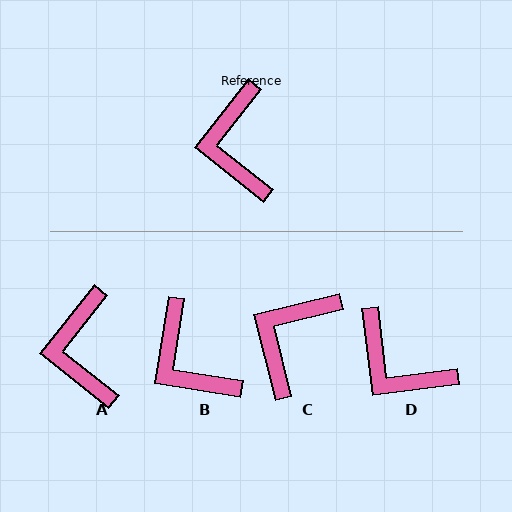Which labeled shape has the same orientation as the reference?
A.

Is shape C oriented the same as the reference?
No, it is off by about 37 degrees.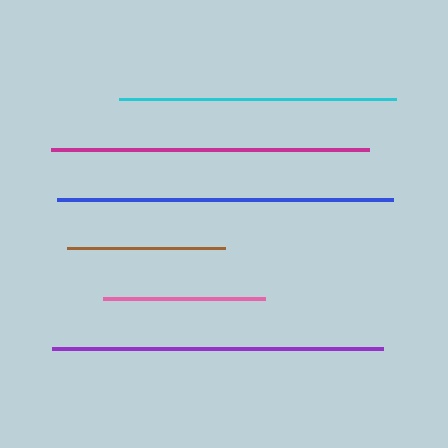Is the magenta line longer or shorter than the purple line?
The purple line is longer than the magenta line.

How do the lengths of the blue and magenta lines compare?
The blue and magenta lines are approximately the same length.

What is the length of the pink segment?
The pink segment is approximately 162 pixels long.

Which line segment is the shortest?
The brown line is the shortest at approximately 158 pixels.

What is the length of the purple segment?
The purple segment is approximately 331 pixels long.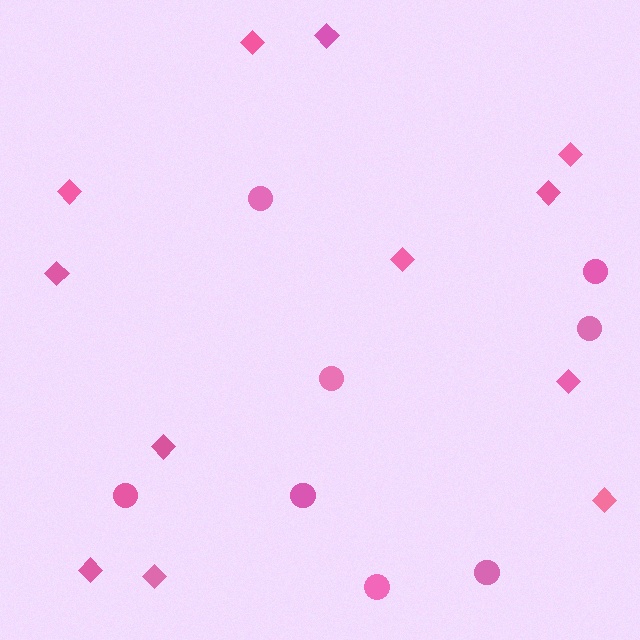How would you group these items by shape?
There are 2 groups: one group of circles (8) and one group of diamonds (12).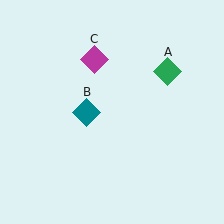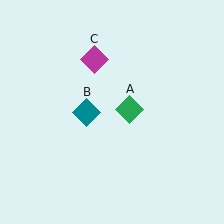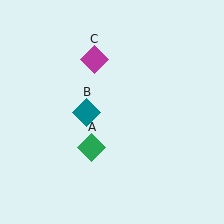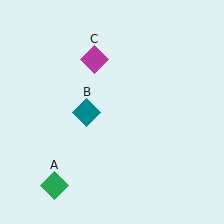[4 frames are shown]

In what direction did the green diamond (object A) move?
The green diamond (object A) moved down and to the left.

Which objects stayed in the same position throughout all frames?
Teal diamond (object B) and magenta diamond (object C) remained stationary.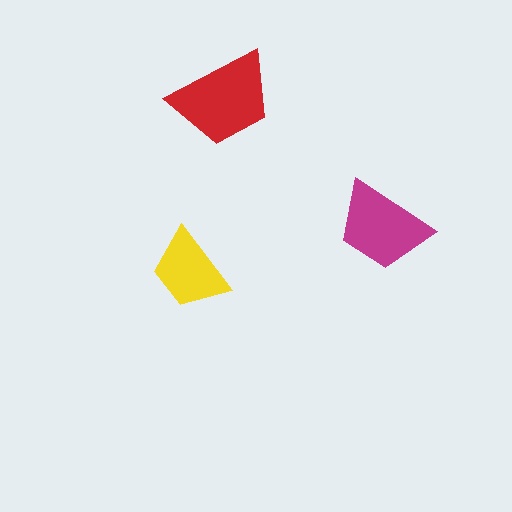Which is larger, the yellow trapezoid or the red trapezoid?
The red one.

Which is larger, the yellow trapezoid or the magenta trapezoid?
The magenta one.